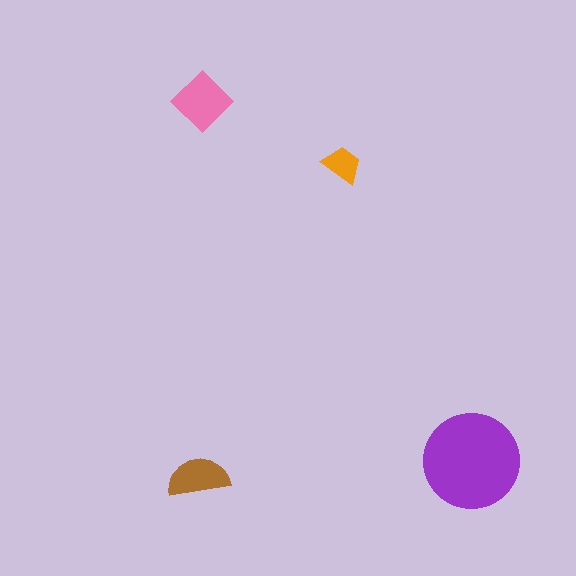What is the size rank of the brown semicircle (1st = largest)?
3rd.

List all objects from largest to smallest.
The purple circle, the pink diamond, the brown semicircle, the orange trapezoid.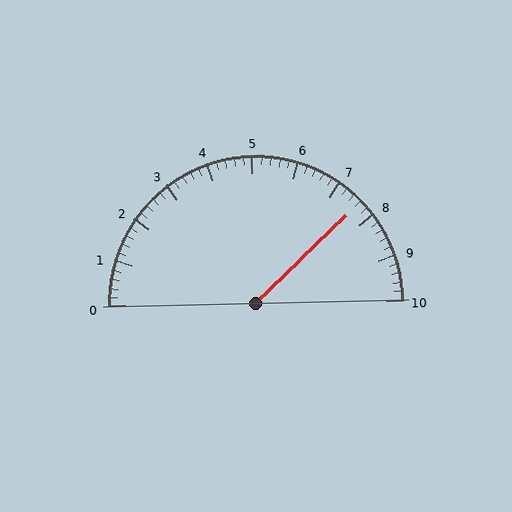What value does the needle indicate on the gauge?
The needle indicates approximately 7.6.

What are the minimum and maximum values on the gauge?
The gauge ranges from 0 to 10.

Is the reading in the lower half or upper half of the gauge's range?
The reading is in the upper half of the range (0 to 10).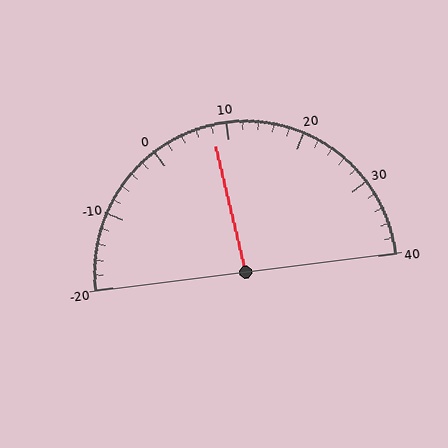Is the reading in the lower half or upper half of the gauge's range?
The reading is in the lower half of the range (-20 to 40).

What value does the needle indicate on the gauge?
The needle indicates approximately 8.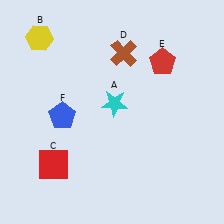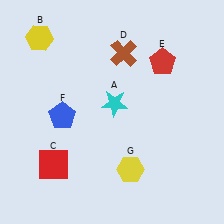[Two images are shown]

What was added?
A yellow hexagon (G) was added in Image 2.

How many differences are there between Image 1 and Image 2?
There is 1 difference between the two images.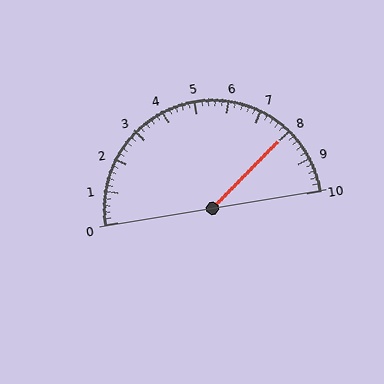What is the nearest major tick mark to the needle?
The nearest major tick mark is 8.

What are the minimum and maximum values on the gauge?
The gauge ranges from 0 to 10.